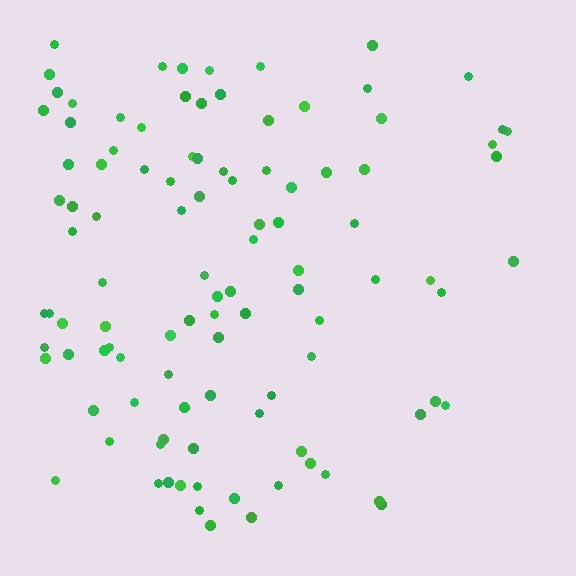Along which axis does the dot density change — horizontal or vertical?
Horizontal.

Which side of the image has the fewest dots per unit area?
The right.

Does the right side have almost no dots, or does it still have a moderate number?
Still a moderate number, just noticeably fewer than the left.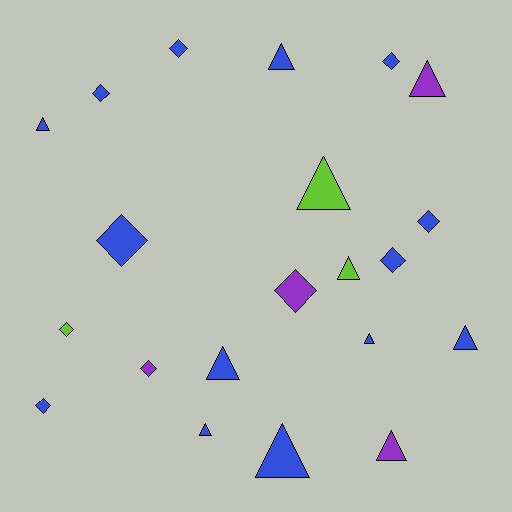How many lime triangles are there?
There are 2 lime triangles.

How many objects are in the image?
There are 21 objects.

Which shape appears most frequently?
Triangle, with 11 objects.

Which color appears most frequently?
Blue, with 14 objects.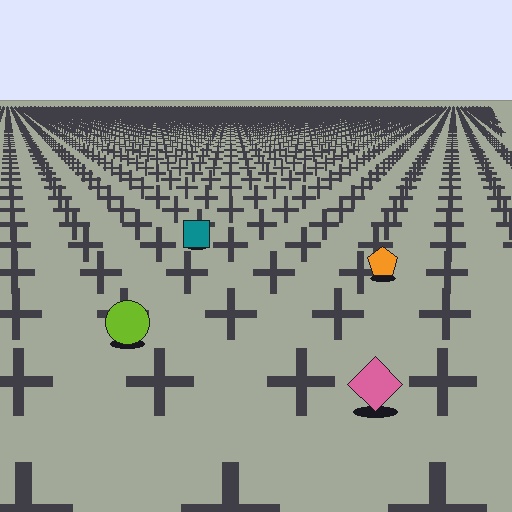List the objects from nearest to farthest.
From nearest to farthest: the pink diamond, the lime circle, the orange pentagon, the teal square.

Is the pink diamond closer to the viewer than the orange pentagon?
Yes. The pink diamond is closer — you can tell from the texture gradient: the ground texture is coarser near it.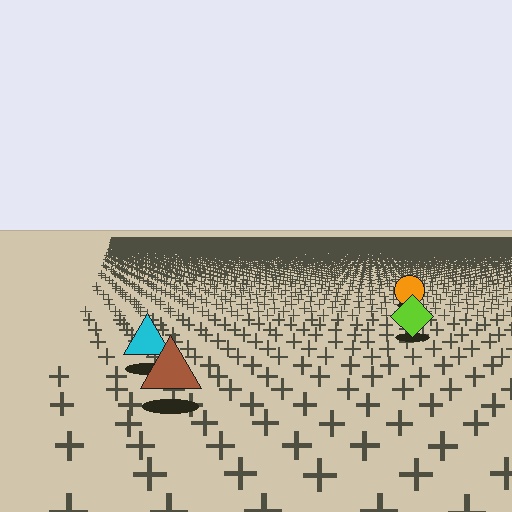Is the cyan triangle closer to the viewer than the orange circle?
Yes. The cyan triangle is closer — you can tell from the texture gradient: the ground texture is coarser near it.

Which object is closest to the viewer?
The brown triangle is closest. The texture marks near it are larger and more spread out.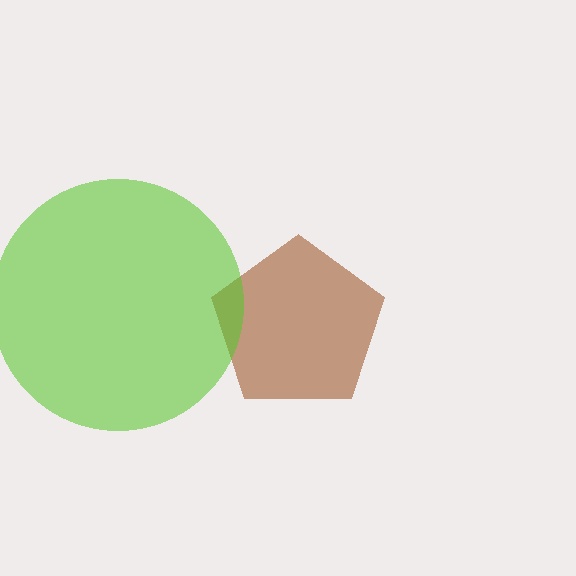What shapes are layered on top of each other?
The layered shapes are: a brown pentagon, a lime circle.